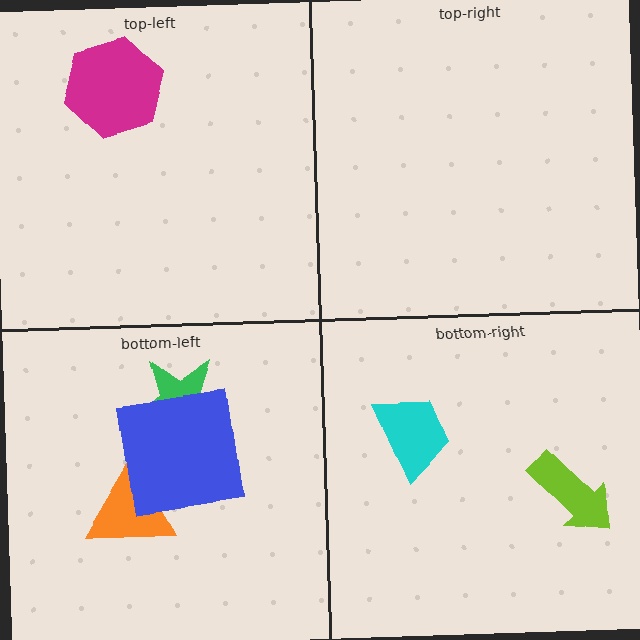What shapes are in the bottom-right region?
The cyan trapezoid, the lime arrow.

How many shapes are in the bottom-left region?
3.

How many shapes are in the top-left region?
1.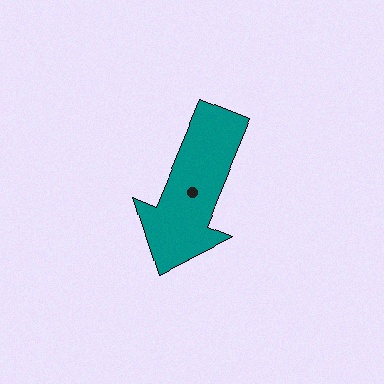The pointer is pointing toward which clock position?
Roughly 7 o'clock.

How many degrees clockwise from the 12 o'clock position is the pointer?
Approximately 203 degrees.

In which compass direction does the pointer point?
Southwest.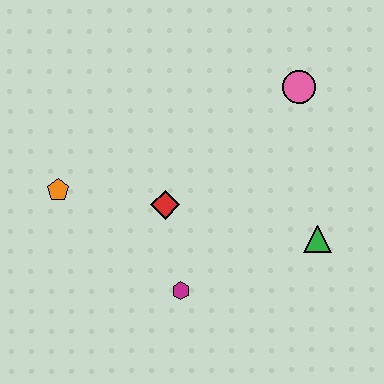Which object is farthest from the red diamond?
The pink circle is farthest from the red diamond.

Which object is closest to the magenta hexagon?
The red diamond is closest to the magenta hexagon.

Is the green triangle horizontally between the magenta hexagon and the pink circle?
No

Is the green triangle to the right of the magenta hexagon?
Yes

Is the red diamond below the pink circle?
Yes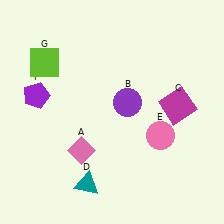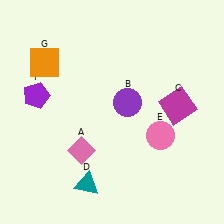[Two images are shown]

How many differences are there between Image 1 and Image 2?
There is 1 difference between the two images.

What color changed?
The square (G) changed from lime in Image 1 to orange in Image 2.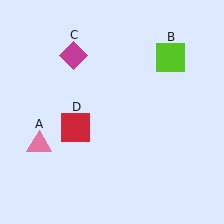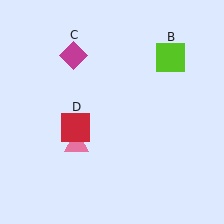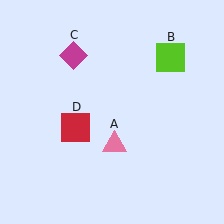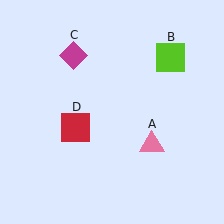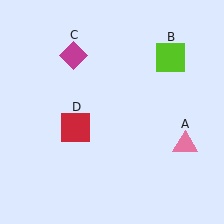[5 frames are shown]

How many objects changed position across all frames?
1 object changed position: pink triangle (object A).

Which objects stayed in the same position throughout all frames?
Lime square (object B) and magenta diamond (object C) and red square (object D) remained stationary.